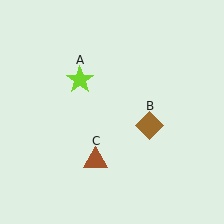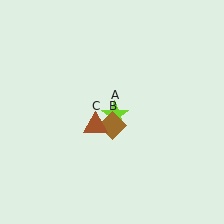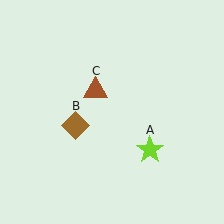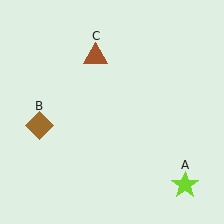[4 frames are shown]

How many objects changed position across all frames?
3 objects changed position: lime star (object A), brown diamond (object B), brown triangle (object C).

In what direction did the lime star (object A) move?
The lime star (object A) moved down and to the right.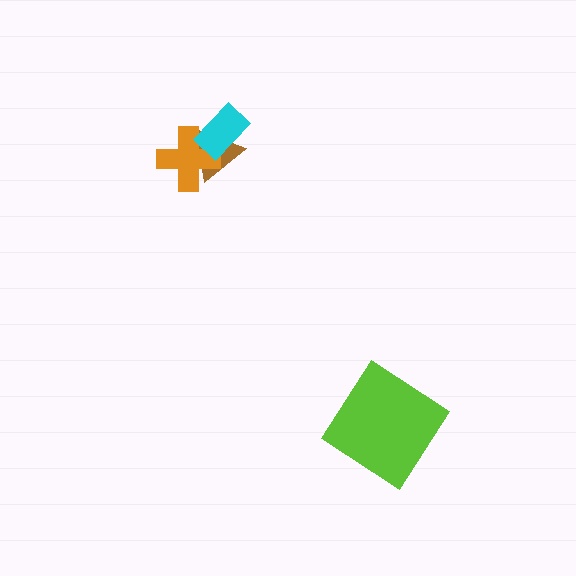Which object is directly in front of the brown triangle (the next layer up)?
The orange cross is directly in front of the brown triangle.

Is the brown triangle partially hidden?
Yes, it is partially covered by another shape.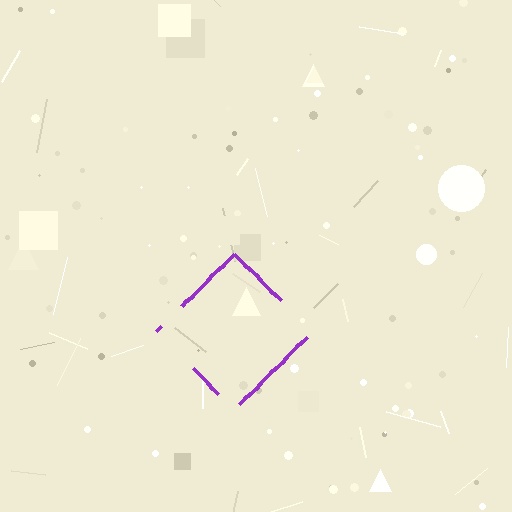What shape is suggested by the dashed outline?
The dashed outline suggests a diamond.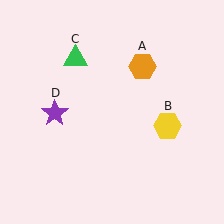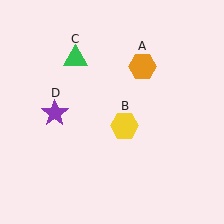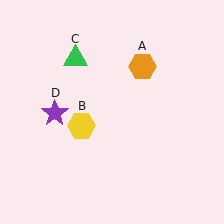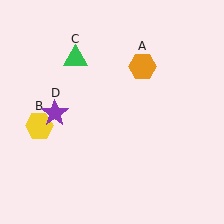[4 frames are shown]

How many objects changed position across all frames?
1 object changed position: yellow hexagon (object B).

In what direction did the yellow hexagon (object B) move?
The yellow hexagon (object B) moved left.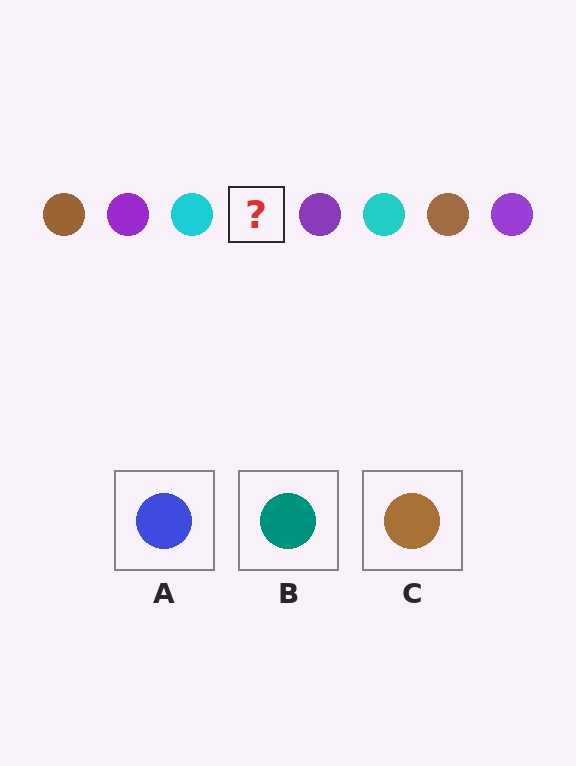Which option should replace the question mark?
Option C.